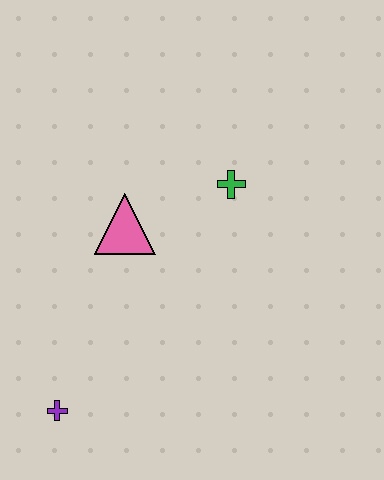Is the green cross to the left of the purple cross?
No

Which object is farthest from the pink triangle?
The purple cross is farthest from the pink triangle.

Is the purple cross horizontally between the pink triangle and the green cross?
No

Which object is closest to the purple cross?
The pink triangle is closest to the purple cross.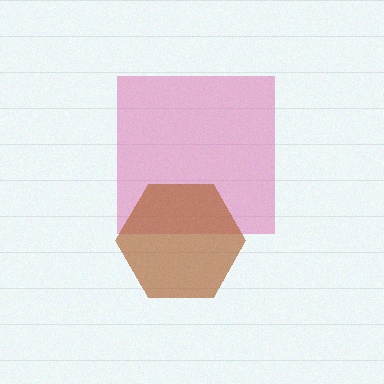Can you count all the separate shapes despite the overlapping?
Yes, there are 2 separate shapes.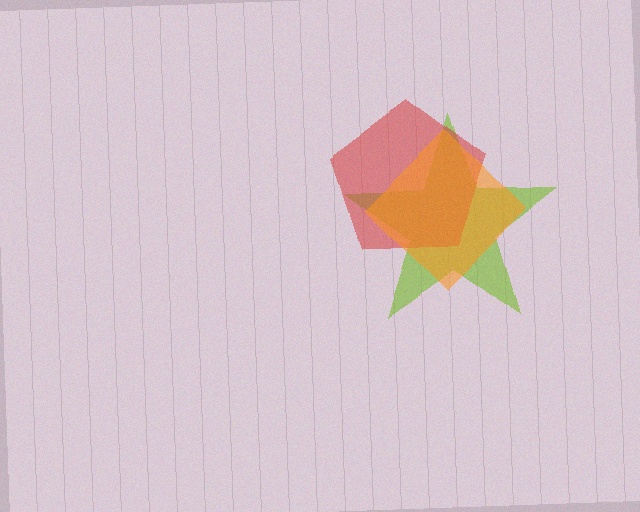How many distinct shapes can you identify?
There are 3 distinct shapes: a lime star, a red pentagon, an orange diamond.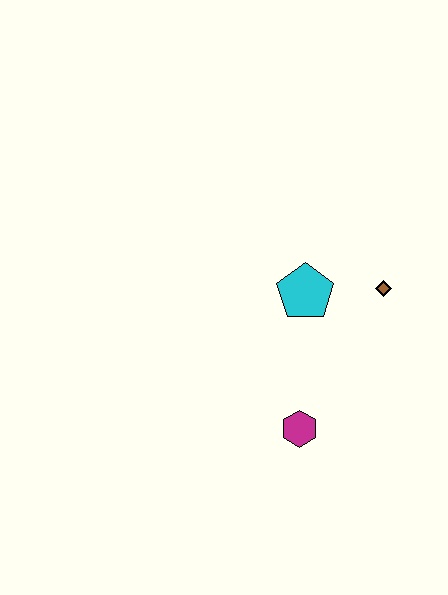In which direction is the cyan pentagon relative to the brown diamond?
The cyan pentagon is to the left of the brown diamond.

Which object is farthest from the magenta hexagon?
The brown diamond is farthest from the magenta hexagon.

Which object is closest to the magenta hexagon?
The cyan pentagon is closest to the magenta hexagon.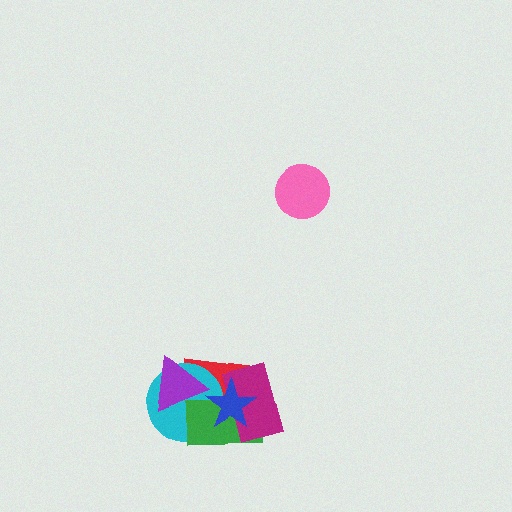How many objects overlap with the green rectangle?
5 objects overlap with the green rectangle.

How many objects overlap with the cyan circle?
5 objects overlap with the cyan circle.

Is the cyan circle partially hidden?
Yes, it is partially covered by another shape.